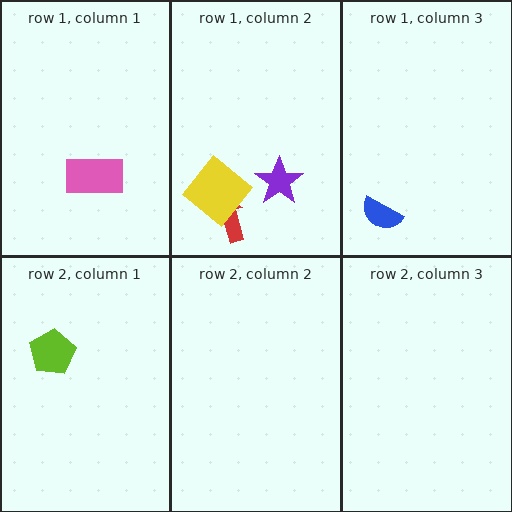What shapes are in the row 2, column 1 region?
The lime pentagon.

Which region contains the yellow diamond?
The row 1, column 2 region.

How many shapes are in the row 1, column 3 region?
1.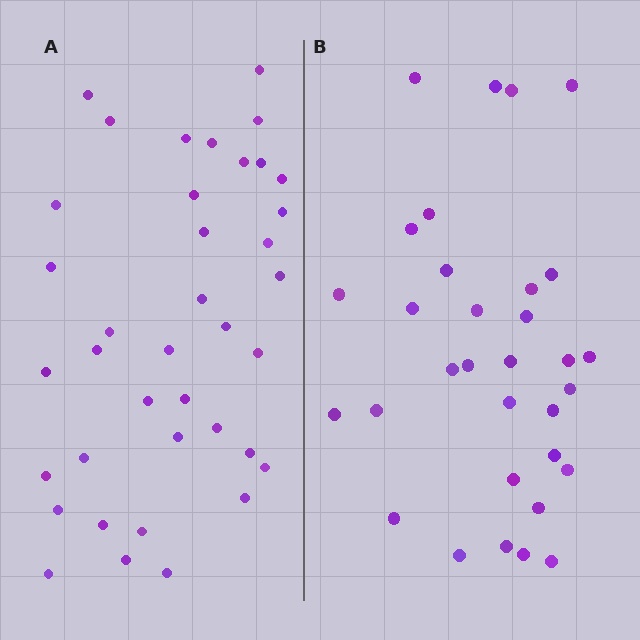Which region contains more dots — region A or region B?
Region A (the left region) has more dots.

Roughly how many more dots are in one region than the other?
Region A has about 6 more dots than region B.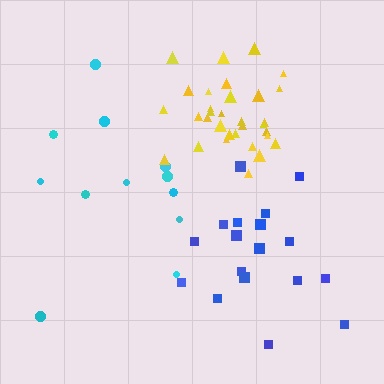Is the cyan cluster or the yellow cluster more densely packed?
Yellow.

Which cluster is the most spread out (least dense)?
Cyan.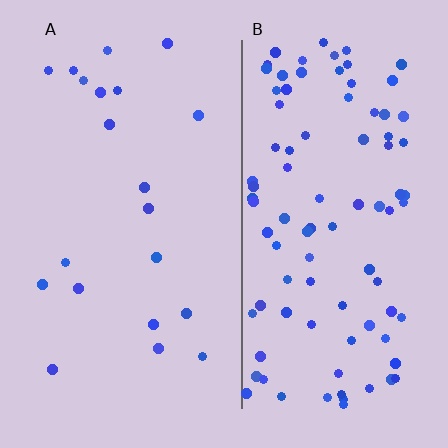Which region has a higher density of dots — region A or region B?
B (the right).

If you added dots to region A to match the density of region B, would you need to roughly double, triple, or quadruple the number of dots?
Approximately quadruple.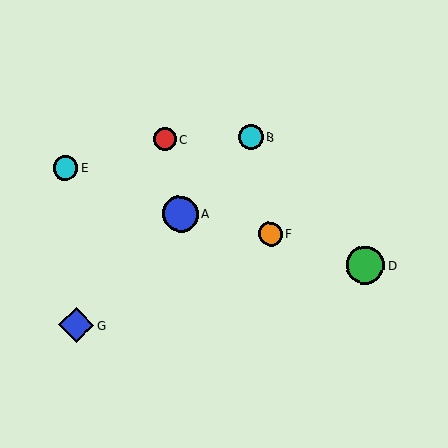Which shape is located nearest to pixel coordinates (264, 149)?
The cyan circle (labeled B) at (251, 137) is nearest to that location.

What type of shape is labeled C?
Shape C is a red circle.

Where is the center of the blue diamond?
The center of the blue diamond is at (76, 325).